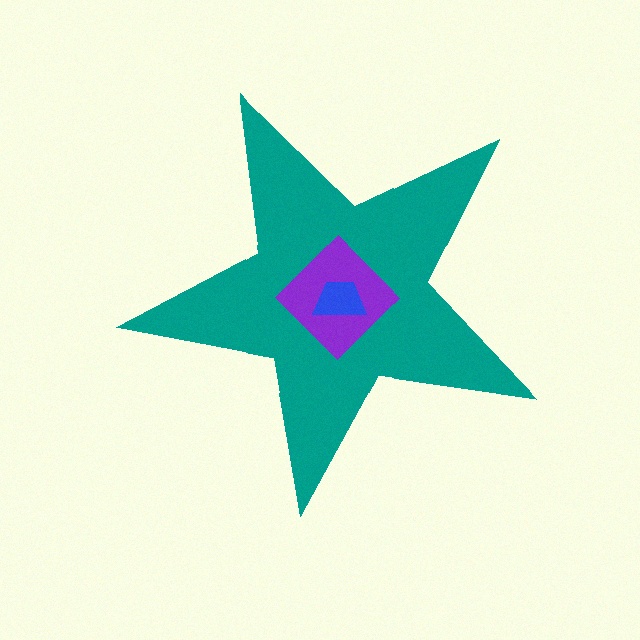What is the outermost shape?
The teal star.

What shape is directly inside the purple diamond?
The blue trapezoid.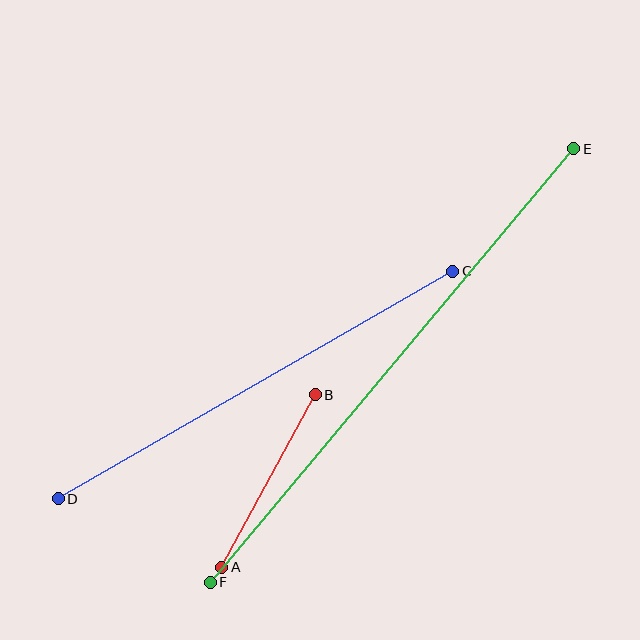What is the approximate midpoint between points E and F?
The midpoint is at approximately (392, 365) pixels.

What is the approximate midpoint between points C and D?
The midpoint is at approximately (256, 385) pixels.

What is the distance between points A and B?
The distance is approximately 197 pixels.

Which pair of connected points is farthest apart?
Points E and F are farthest apart.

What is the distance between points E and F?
The distance is approximately 566 pixels.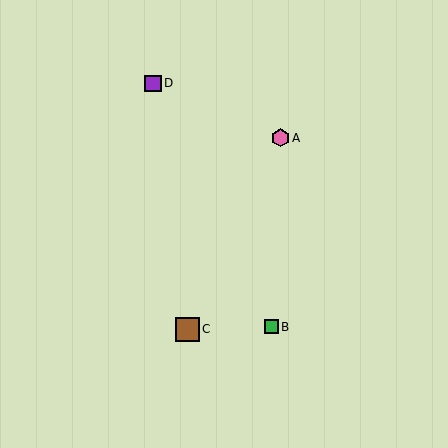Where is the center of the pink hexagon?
The center of the pink hexagon is at (280, 138).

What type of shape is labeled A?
Shape A is a pink hexagon.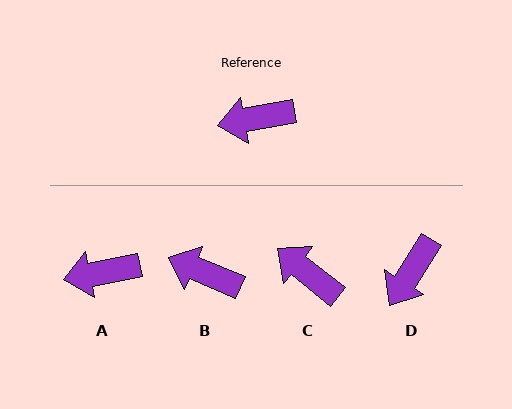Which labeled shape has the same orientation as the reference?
A.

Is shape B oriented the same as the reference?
No, it is off by about 34 degrees.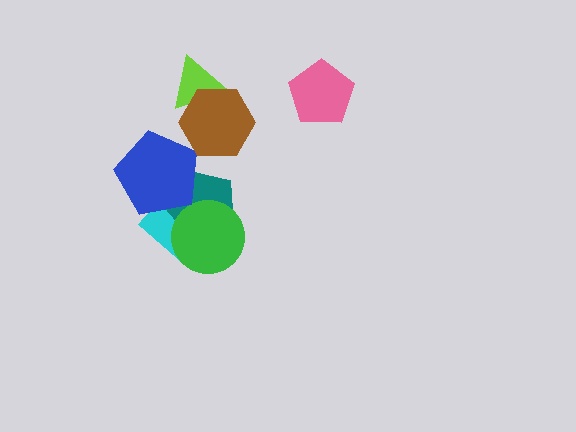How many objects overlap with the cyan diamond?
3 objects overlap with the cyan diamond.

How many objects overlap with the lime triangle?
1 object overlaps with the lime triangle.